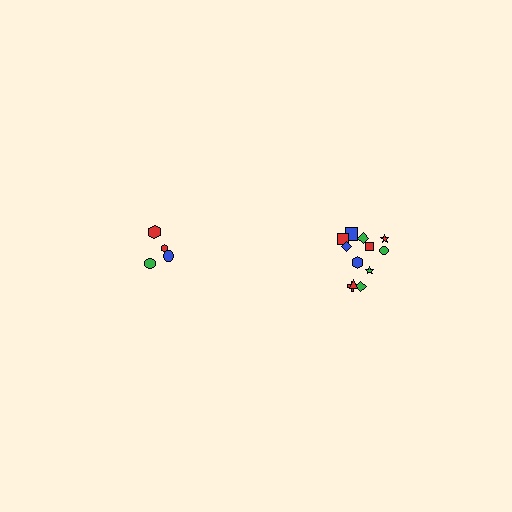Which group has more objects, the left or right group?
The right group.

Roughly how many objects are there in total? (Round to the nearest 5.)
Roughly 15 objects in total.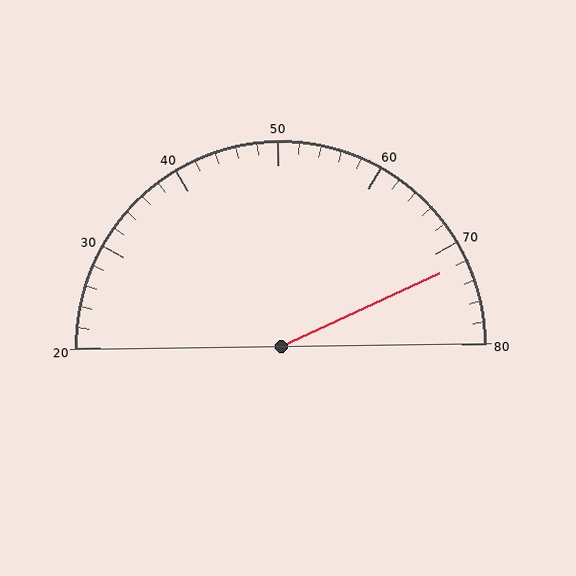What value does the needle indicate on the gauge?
The needle indicates approximately 72.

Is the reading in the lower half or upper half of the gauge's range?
The reading is in the upper half of the range (20 to 80).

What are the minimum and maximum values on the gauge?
The gauge ranges from 20 to 80.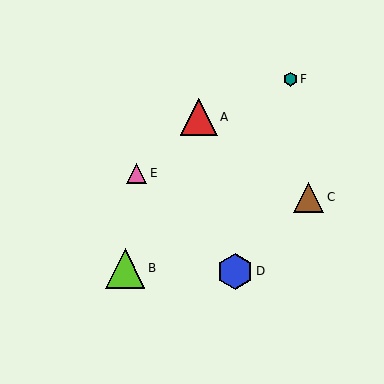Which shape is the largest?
The lime triangle (labeled B) is the largest.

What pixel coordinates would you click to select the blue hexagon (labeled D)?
Click at (235, 271) to select the blue hexagon D.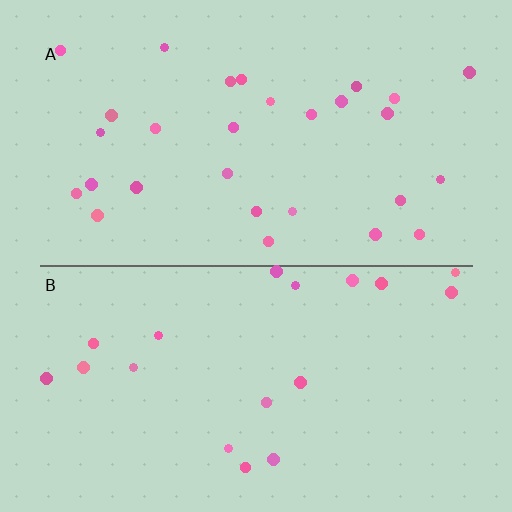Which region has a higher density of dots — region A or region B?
A (the top).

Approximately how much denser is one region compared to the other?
Approximately 1.5× — region A over region B.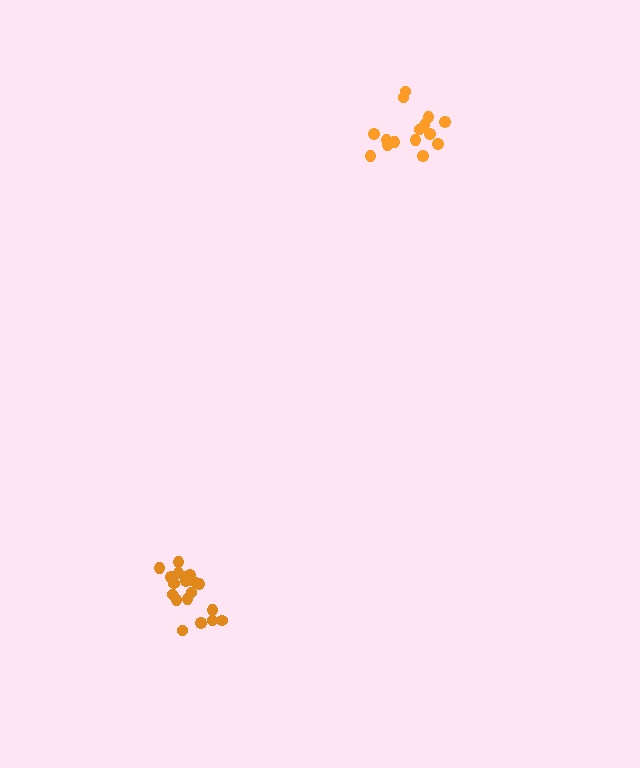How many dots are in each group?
Group 1: 15 dots, Group 2: 19 dots (34 total).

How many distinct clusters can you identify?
There are 2 distinct clusters.